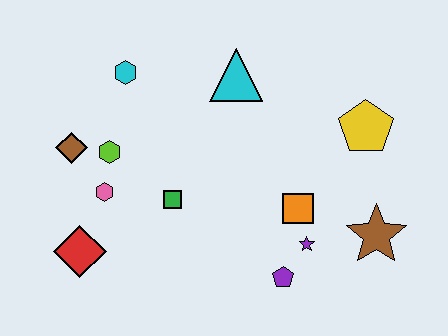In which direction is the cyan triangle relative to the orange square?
The cyan triangle is above the orange square.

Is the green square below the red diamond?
No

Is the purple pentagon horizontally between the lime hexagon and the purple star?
Yes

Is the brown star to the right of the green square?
Yes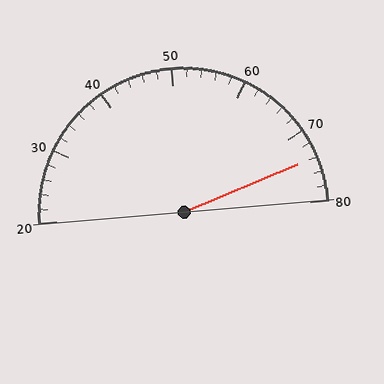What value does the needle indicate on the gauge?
The needle indicates approximately 74.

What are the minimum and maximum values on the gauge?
The gauge ranges from 20 to 80.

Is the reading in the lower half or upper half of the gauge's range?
The reading is in the upper half of the range (20 to 80).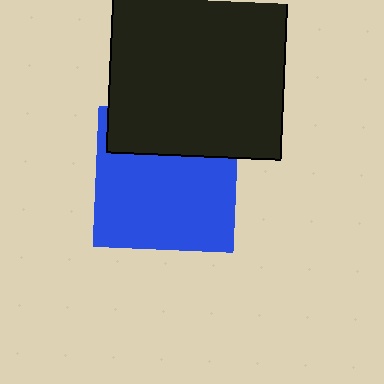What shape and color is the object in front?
The object in front is a black square.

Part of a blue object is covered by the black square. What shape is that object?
It is a square.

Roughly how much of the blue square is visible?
Most of it is visible (roughly 68%).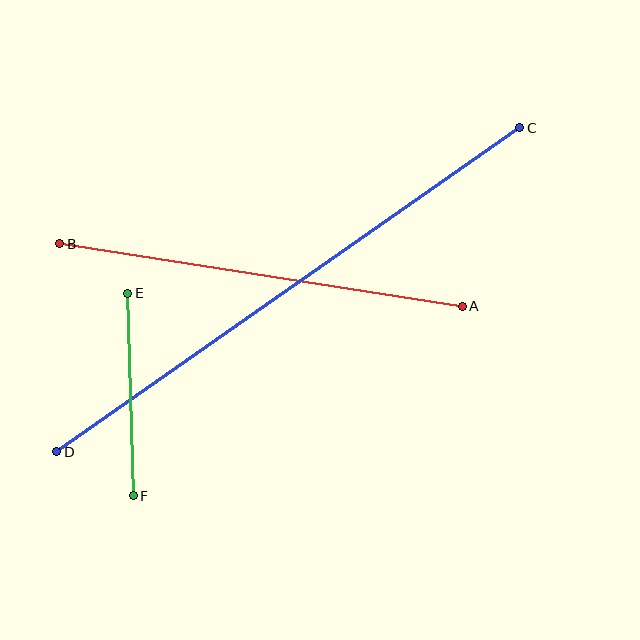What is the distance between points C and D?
The distance is approximately 565 pixels.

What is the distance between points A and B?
The distance is approximately 407 pixels.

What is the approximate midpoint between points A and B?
The midpoint is at approximately (261, 275) pixels.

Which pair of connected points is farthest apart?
Points C and D are farthest apart.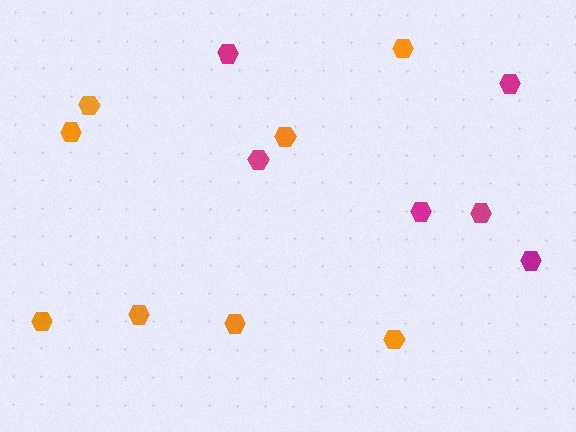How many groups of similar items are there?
There are 2 groups: one group of magenta hexagons (6) and one group of orange hexagons (8).